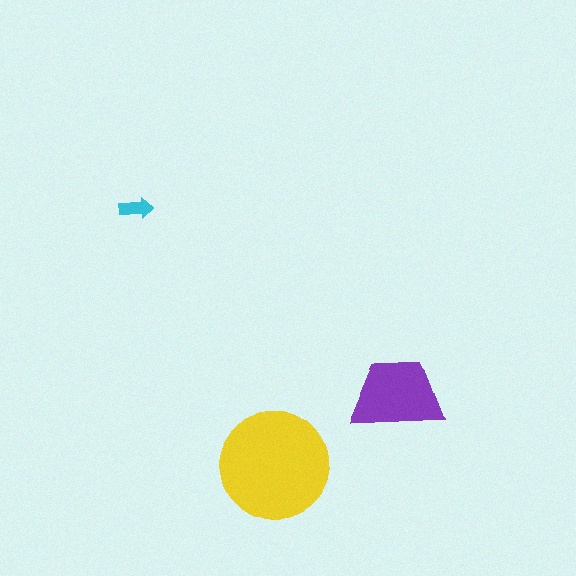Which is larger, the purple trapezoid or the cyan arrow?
The purple trapezoid.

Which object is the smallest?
The cyan arrow.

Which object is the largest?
The yellow circle.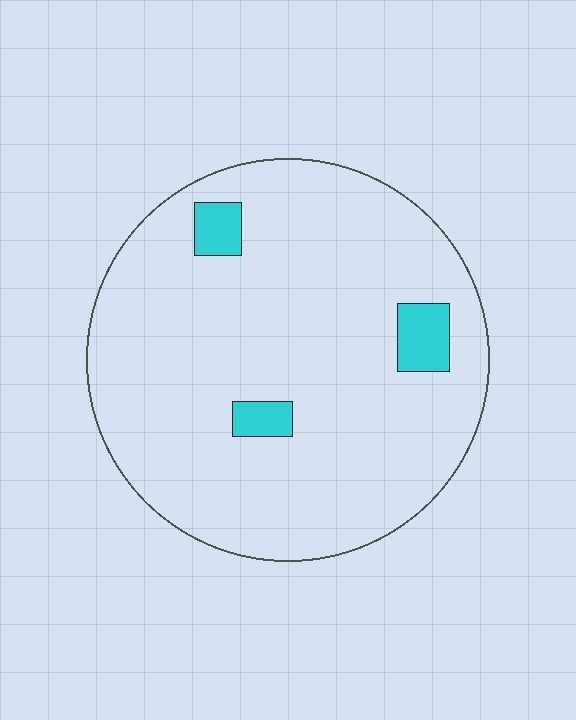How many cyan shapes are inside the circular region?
3.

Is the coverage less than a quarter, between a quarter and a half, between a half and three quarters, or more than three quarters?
Less than a quarter.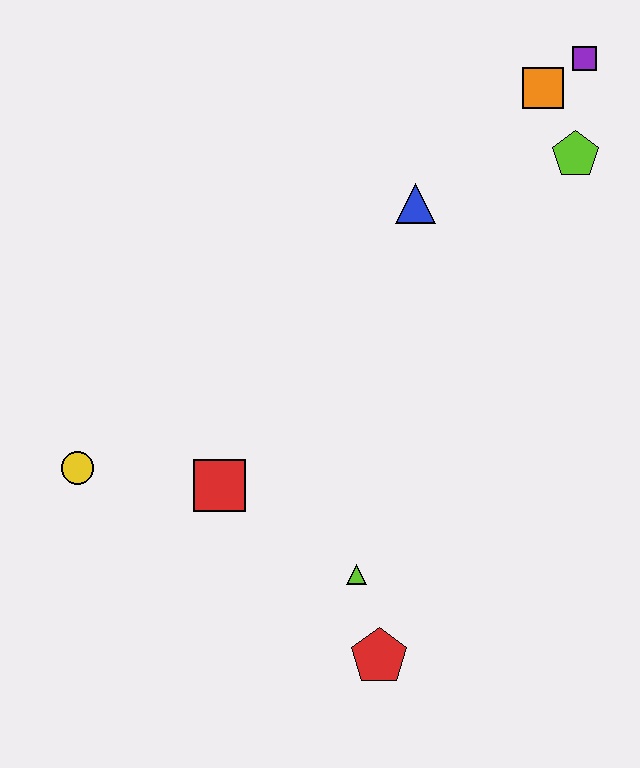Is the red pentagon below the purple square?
Yes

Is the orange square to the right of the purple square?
No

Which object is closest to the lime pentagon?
The orange square is closest to the lime pentagon.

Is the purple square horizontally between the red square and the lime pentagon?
No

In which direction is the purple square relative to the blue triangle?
The purple square is to the right of the blue triangle.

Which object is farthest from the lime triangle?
The purple square is farthest from the lime triangle.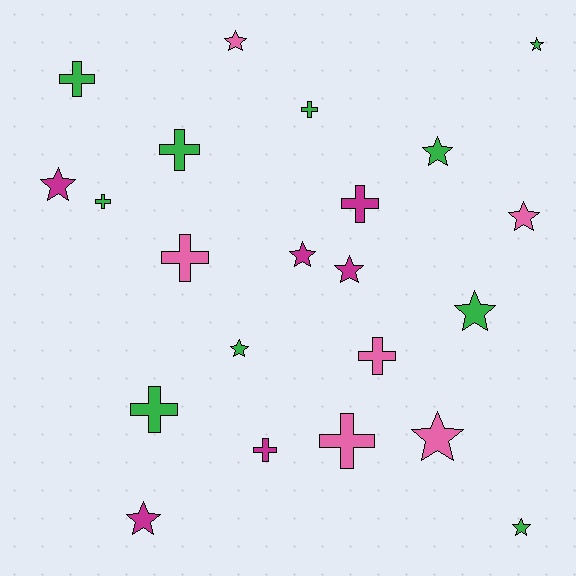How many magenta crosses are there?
There are 2 magenta crosses.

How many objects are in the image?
There are 22 objects.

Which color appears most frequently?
Green, with 10 objects.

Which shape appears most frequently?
Star, with 12 objects.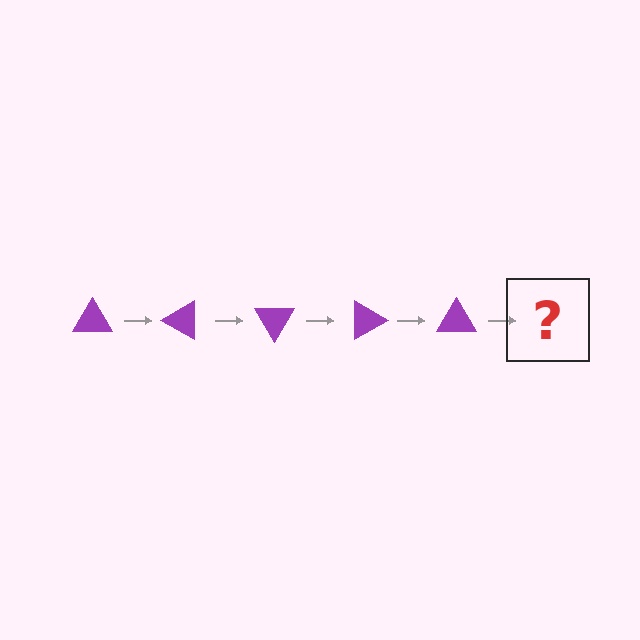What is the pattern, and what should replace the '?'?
The pattern is that the triangle rotates 30 degrees each step. The '?' should be a purple triangle rotated 150 degrees.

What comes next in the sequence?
The next element should be a purple triangle rotated 150 degrees.